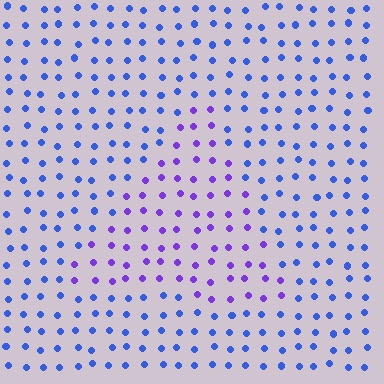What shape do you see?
I see a triangle.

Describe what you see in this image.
The image is filled with small blue elements in a uniform arrangement. A triangle-shaped region is visible where the elements are tinted to a slightly different hue, forming a subtle color boundary.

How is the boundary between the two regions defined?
The boundary is defined purely by a slight shift in hue (about 40 degrees). Spacing, size, and orientation are identical on both sides.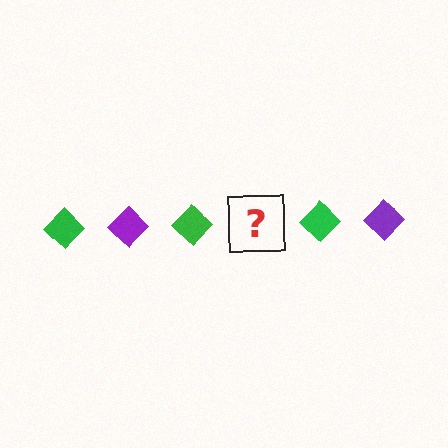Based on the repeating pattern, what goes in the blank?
The blank should be a purple diamond.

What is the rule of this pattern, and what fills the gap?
The rule is that the pattern cycles through green, purple diamonds. The gap should be filled with a purple diamond.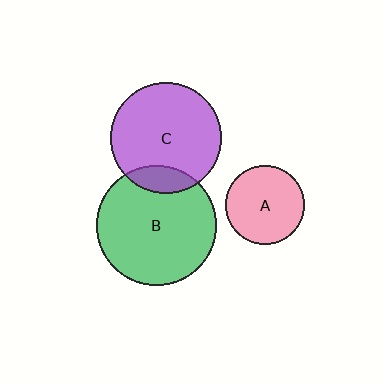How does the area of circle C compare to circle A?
Approximately 2.0 times.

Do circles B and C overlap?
Yes.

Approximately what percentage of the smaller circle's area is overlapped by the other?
Approximately 15%.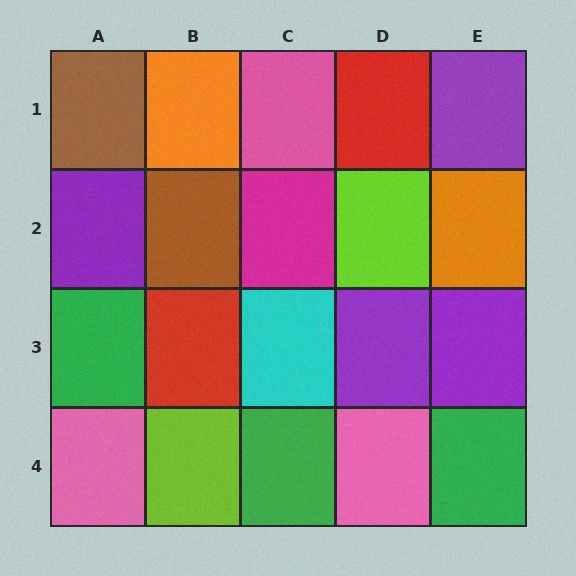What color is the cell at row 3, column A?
Green.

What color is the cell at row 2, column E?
Orange.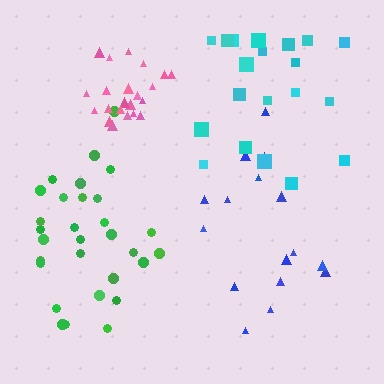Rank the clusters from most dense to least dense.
pink, green, blue, cyan.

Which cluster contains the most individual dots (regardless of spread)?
Green (30).